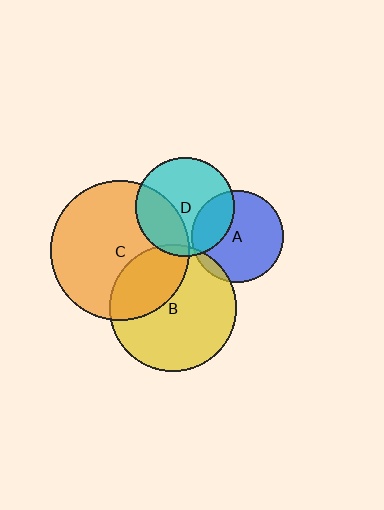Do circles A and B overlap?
Yes.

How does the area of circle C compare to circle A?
Approximately 2.3 times.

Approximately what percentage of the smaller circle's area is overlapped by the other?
Approximately 5%.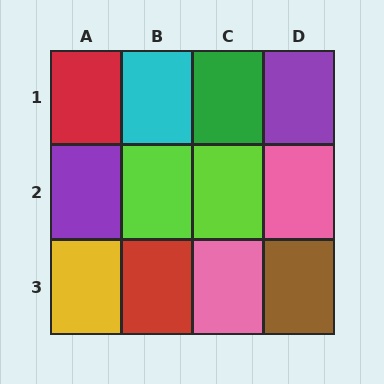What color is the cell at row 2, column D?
Pink.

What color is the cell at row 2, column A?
Purple.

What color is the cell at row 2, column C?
Lime.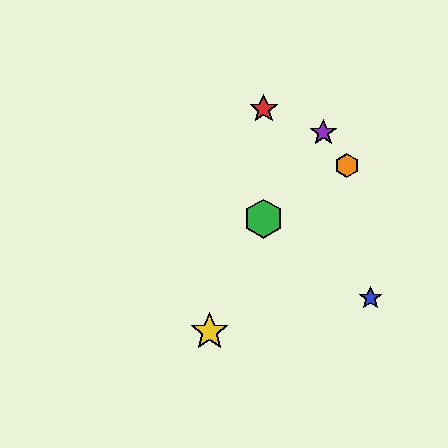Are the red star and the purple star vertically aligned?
No, the red star is at x≈264 and the purple star is at x≈323.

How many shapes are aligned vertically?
2 shapes (the red star, the green hexagon) are aligned vertically.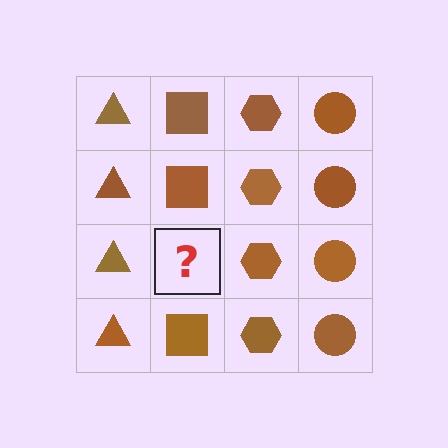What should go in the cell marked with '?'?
The missing cell should contain a brown square.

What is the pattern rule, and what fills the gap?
The rule is that each column has a consistent shape. The gap should be filled with a brown square.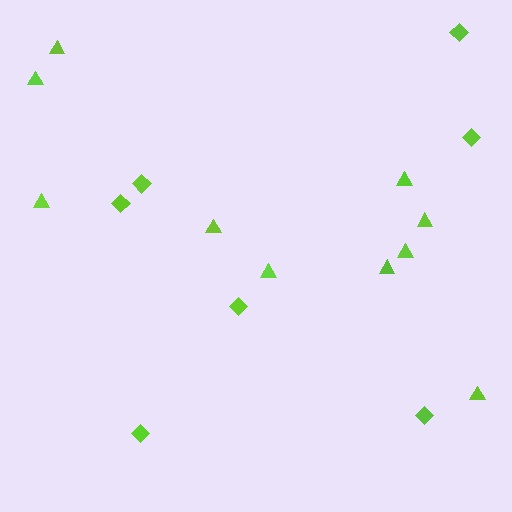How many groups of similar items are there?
There are 2 groups: one group of diamonds (7) and one group of triangles (10).